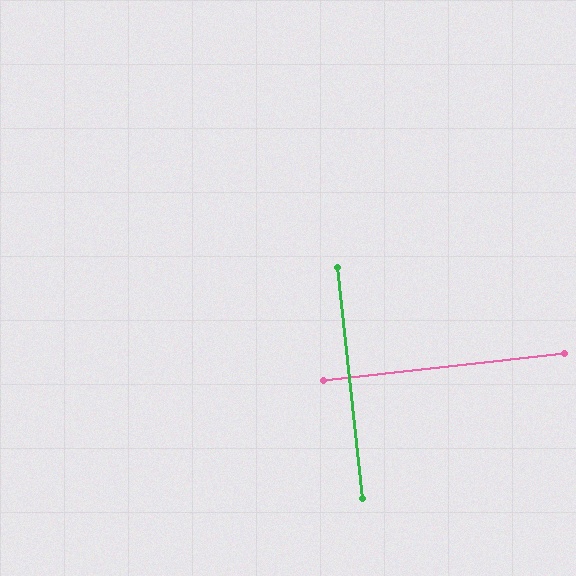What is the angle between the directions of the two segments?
Approximately 90 degrees.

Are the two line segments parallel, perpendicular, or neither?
Perpendicular — they meet at approximately 90°.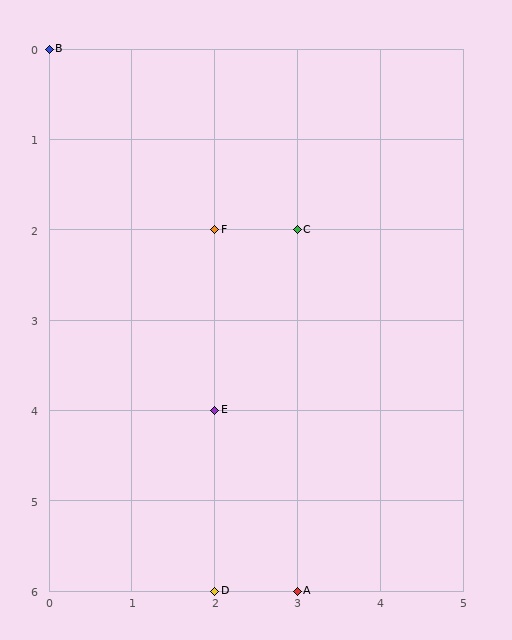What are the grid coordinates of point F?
Point F is at grid coordinates (2, 2).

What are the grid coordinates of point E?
Point E is at grid coordinates (2, 4).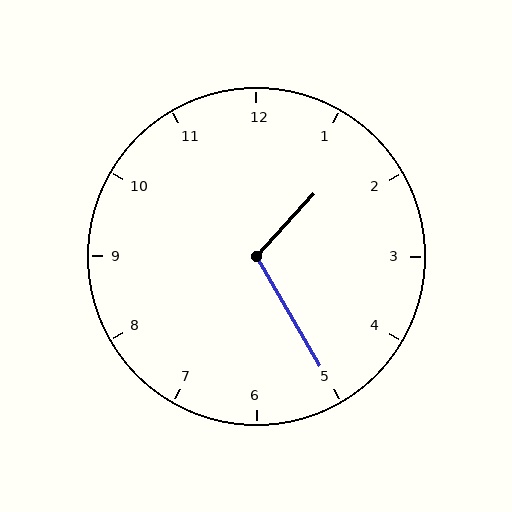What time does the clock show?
1:25.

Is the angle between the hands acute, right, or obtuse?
It is obtuse.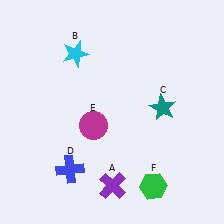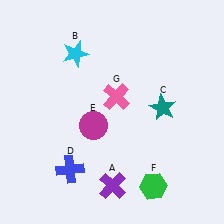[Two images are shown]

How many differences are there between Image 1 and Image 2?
There is 1 difference between the two images.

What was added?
A pink cross (G) was added in Image 2.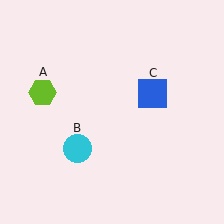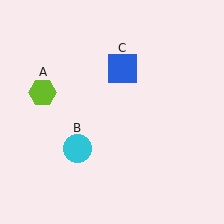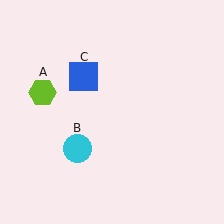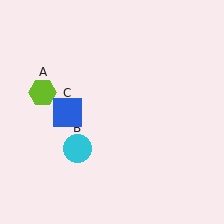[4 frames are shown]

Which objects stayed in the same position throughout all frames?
Lime hexagon (object A) and cyan circle (object B) remained stationary.